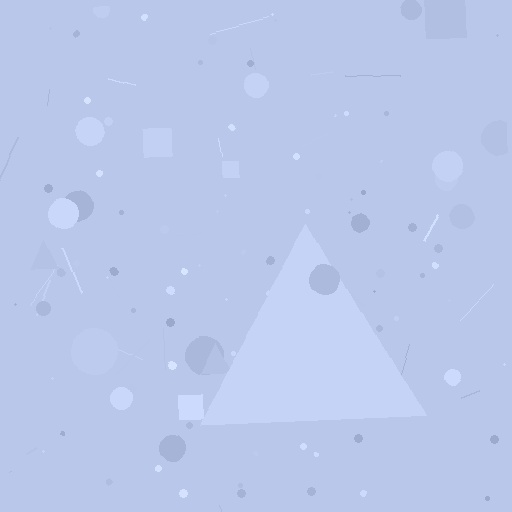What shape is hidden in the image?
A triangle is hidden in the image.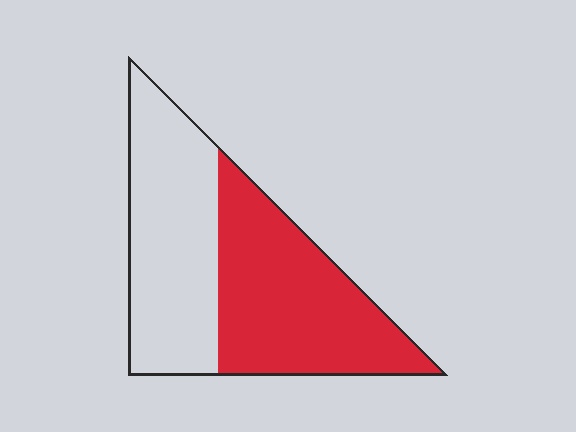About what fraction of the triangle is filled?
About one half (1/2).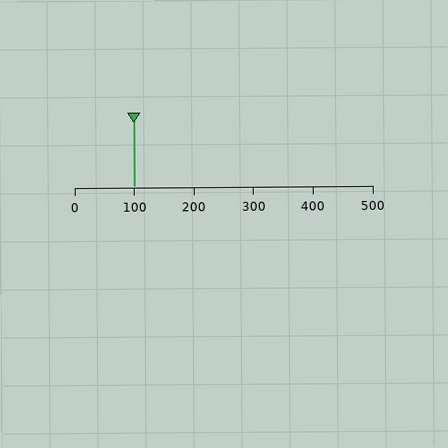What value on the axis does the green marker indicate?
The marker indicates approximately 100.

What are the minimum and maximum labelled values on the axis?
The axis runs from 0 to 500.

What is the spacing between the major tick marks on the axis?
The major ticks are spaced 100 apart.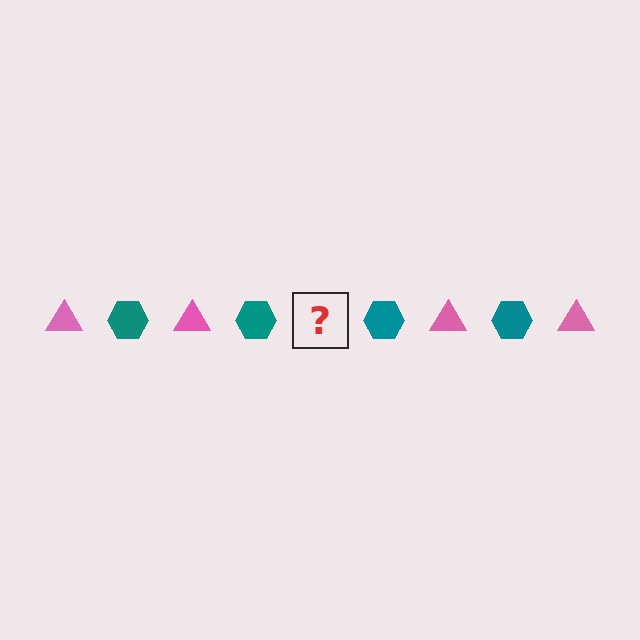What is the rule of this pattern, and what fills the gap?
The rule is that the pattern alternates between pink triangle and teal hexagon. The gap should be filled with a pink triangle.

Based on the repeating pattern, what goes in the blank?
The blank should be a pink triangle.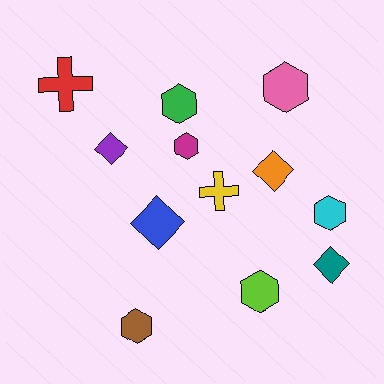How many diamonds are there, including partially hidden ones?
There are 4 diamonds.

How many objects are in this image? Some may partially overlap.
There are 12 objects.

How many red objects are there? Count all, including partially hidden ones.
There is 1 red object.